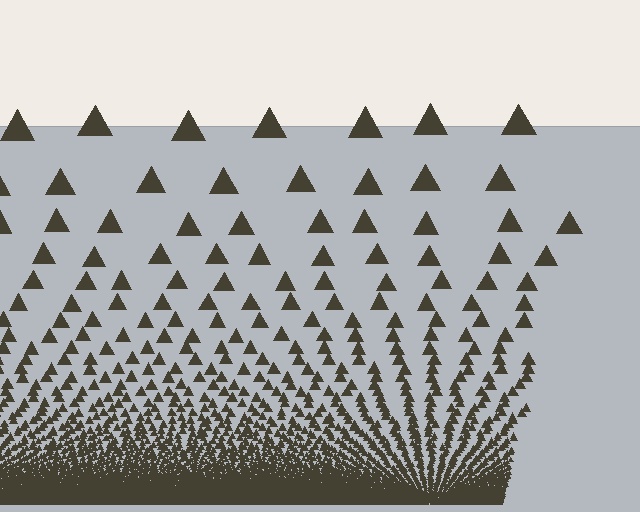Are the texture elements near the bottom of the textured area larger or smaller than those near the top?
Smaller. The gradient is inverted — elements near the bottom are smaller and denser.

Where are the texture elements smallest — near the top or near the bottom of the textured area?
Near the bottom.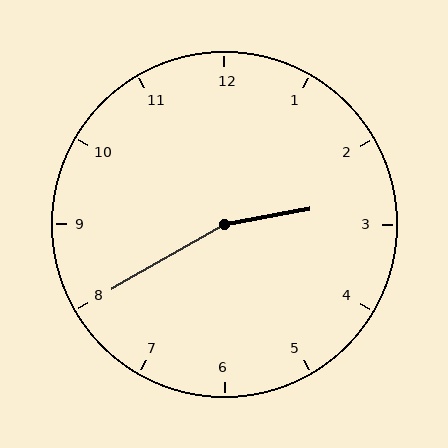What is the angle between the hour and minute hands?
Approximately 160 degrees.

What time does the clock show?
2:40.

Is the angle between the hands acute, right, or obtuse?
It is obtuse.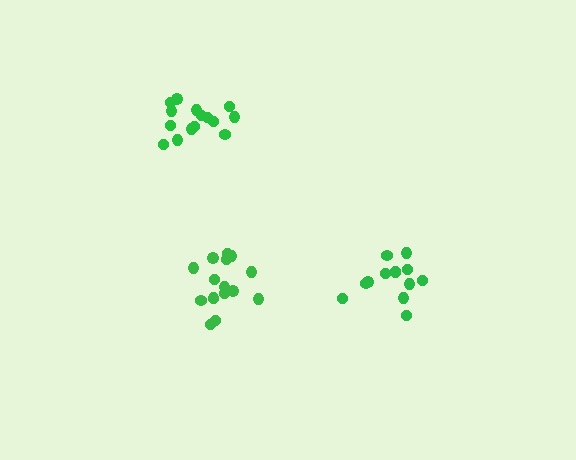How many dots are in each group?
Group 1: 15 dots, Group 2: 16 dots, Group 3: 13 dots (44 total).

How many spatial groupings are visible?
There are 3 spatial groupings.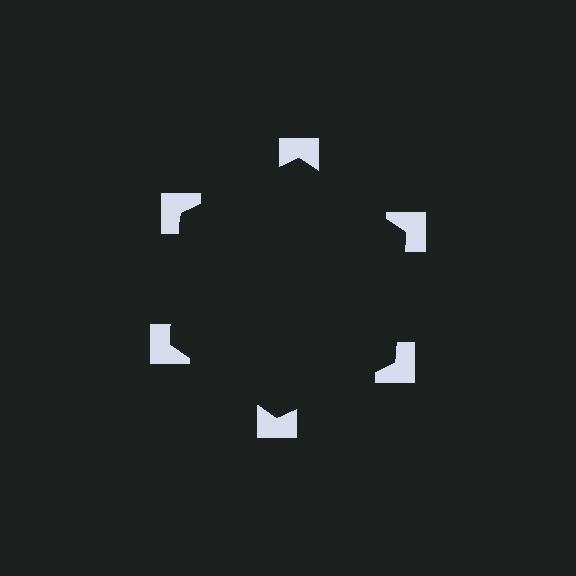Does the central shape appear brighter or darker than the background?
It typically appears slightly darker than the background, even though no actual brightness change is drawn.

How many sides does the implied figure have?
6 sides.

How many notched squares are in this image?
There are 6 — one at each vertex of the illusory hexagon.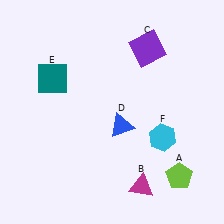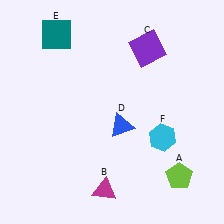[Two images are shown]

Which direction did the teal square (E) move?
The teal square (E) moved up.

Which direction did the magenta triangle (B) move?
The magenta triangle (B) moved left.